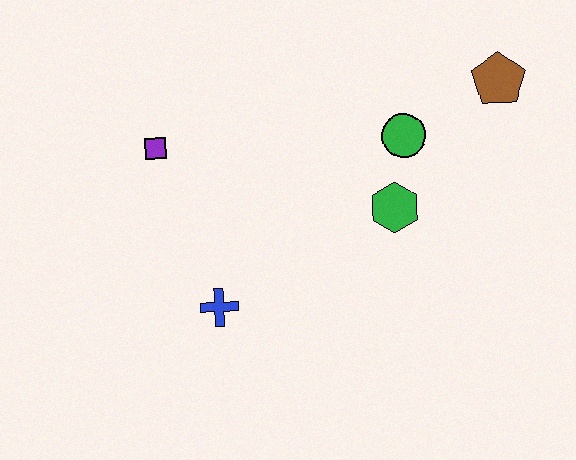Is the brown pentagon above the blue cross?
Yes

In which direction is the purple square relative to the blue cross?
The purple square is above the blue cross.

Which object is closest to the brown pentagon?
The green circle is closest to the brown pentagon.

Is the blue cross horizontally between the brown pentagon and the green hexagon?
No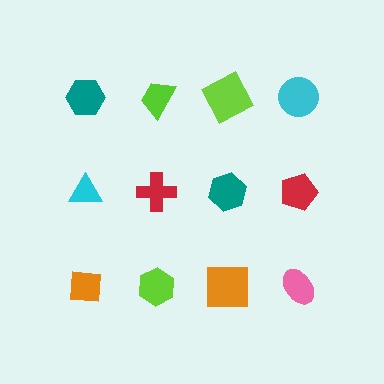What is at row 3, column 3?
An orange square.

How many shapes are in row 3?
4 shapes.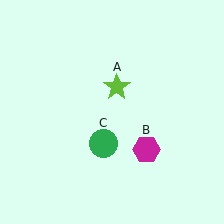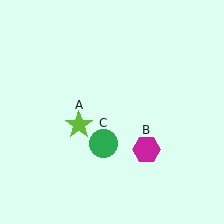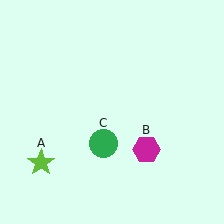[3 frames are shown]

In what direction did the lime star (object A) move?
The lime star (object A) moved down and to the left.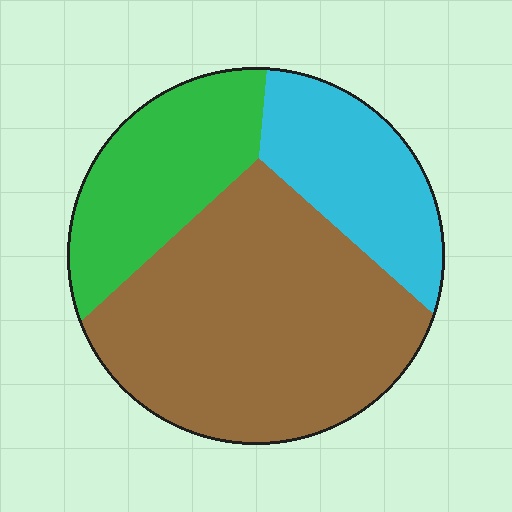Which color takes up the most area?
Brown, at roughly 55%.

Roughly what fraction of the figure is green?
Green covers 24% of the figure.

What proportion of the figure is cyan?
Cyan takes up about one fifth (1/5) of the figure.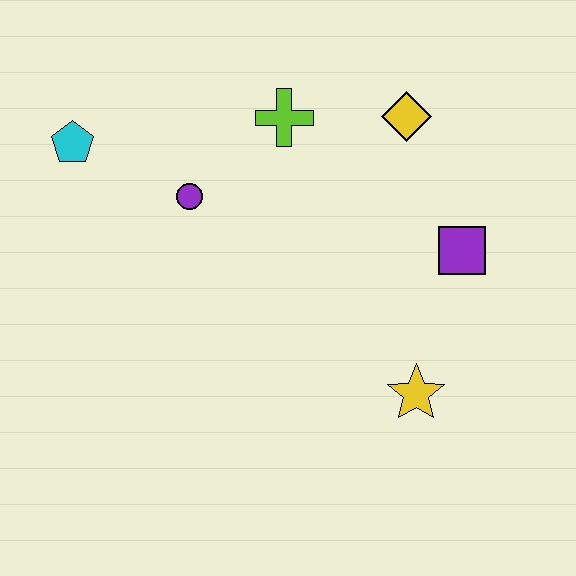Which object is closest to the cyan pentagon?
The purple circle is closest to the cyan pentagon.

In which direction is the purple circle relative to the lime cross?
The purple circle is to the left of the lime cross.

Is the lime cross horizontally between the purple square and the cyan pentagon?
Yes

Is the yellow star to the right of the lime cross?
Yes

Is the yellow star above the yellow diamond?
No